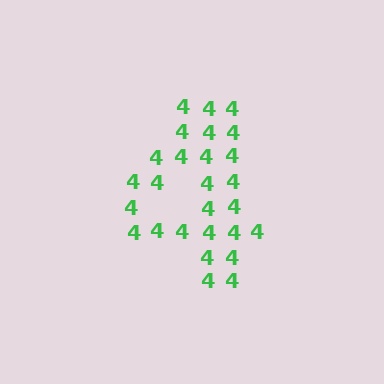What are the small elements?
The small elements are digit 4's.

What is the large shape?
The large shape is the digit 4.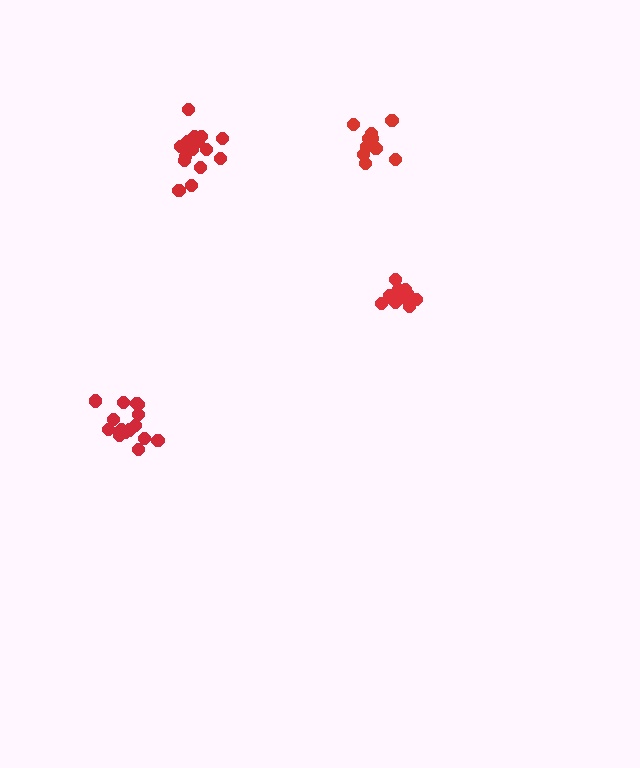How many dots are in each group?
Group 1: 13 dots, Group 2: 15 dots, Group 3: 15 dots, Group 4: 11 dots (54 total).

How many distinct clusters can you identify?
There are 4 distinct clusters.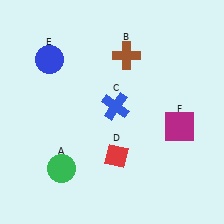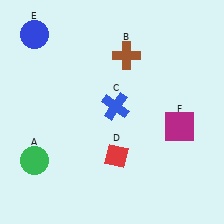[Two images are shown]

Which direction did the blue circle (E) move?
The blue circle (E) moved up.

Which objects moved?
The objects that moved are: the green circle (A), the blue circle (E).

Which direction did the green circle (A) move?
The green circle (A) moved left.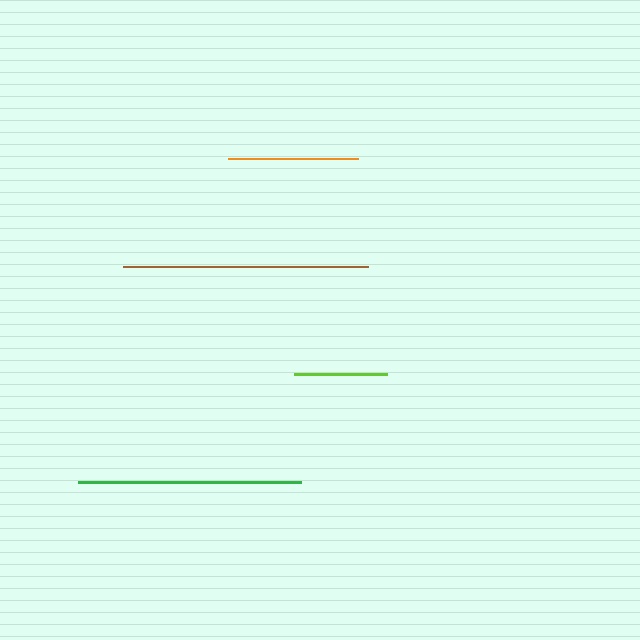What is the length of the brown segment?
The brown segment is approximately 245 pixels long.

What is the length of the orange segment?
The orange segment is approximately 130 pixels long.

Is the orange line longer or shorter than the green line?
The green line is longer than the orange line.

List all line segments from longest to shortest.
From longest to shortest: brown, green, orange, lime.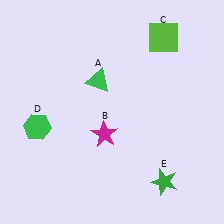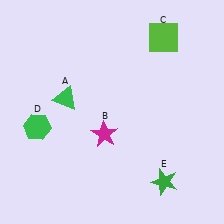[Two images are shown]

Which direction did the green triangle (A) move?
The green triangle (A) moved left.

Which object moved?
The green triangle (A) moved left.